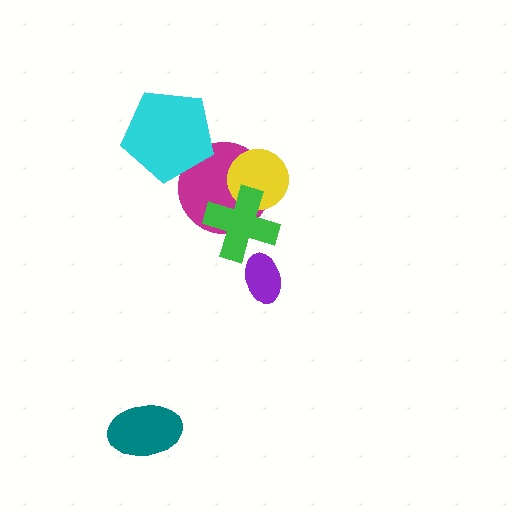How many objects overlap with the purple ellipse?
0 objects overlap with the purple ellipse.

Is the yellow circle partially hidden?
Yes, it is partially covered by another shape.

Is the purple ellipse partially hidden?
No, no other shape covers it.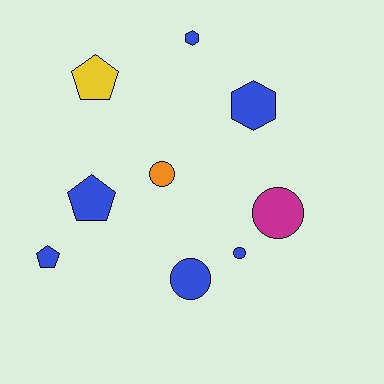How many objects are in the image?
There are 9 objects.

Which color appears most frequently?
Blue, with 6 objects.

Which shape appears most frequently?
Circle, with 4 objects.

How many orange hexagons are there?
There are no orange hexagons.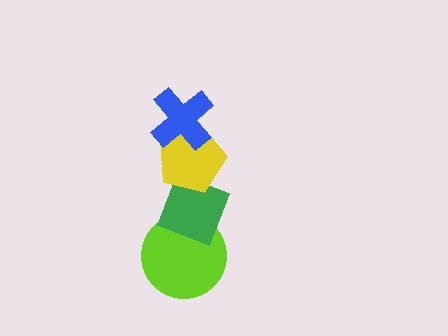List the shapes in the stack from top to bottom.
From top to bottom: the blue cross, the yellow pentagon, the green diamond, the lime circle.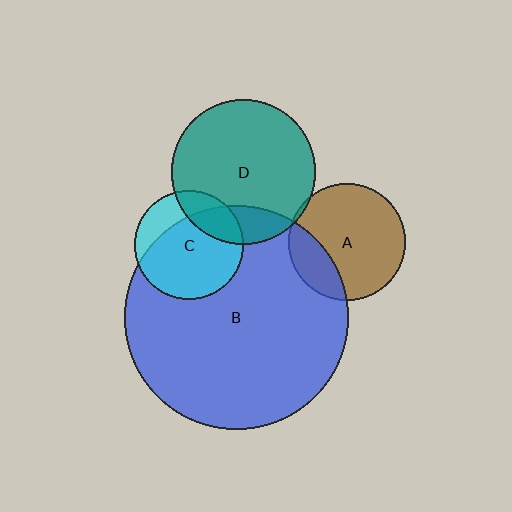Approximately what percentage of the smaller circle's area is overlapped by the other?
Approximately 25%.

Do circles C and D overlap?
Yes.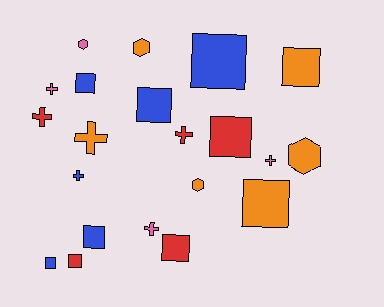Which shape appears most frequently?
Square, with 10 objects.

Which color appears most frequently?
Blue, with 6 objects.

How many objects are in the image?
There are 21 objects.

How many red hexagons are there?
There are no red hexagons.